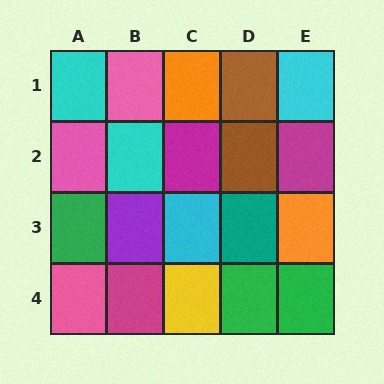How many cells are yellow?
1 cell is yellow.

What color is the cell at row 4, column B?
Magenta.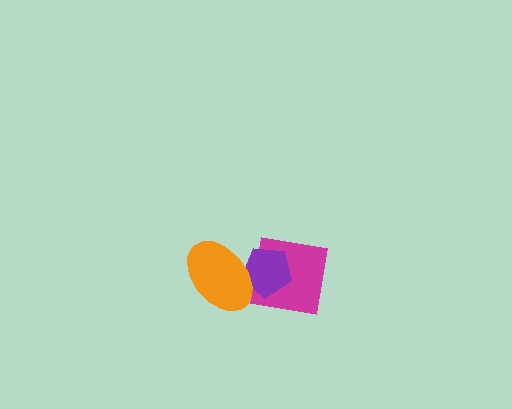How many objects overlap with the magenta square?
2 objects overlap with the magenta square.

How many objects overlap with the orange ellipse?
2 objects overlap with the orange ellipse.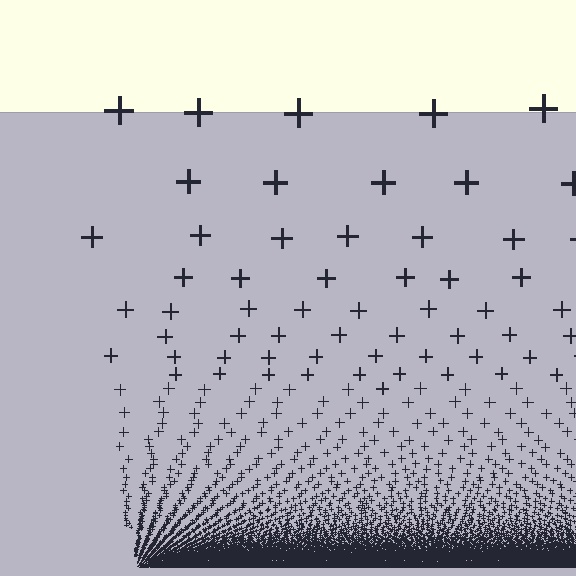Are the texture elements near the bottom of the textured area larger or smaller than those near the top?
Smaller. The gradient is inverted — elements near the bottom are smaller and denser.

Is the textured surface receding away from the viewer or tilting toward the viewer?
The surface appears to tilt toward the viewer. Texture elements get larger and sparser toward the top.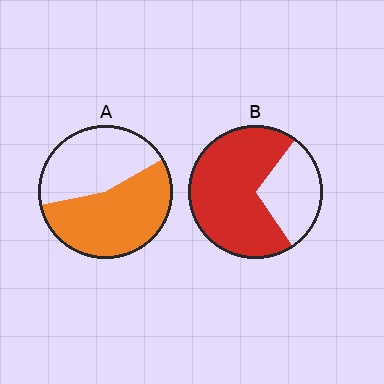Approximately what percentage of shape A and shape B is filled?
A is approximately 55% and B is approximately 70%.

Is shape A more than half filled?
Yes.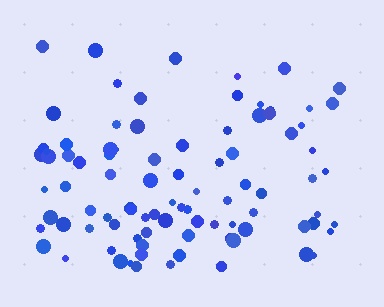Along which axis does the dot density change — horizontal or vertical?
Vertical.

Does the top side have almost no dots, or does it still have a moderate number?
Still a moderate number, just noticeably fewer than the bottom.